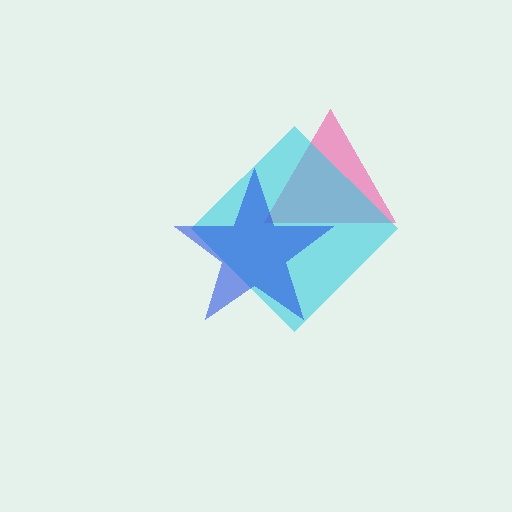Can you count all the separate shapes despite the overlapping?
Yes, there are 3 separate shapes.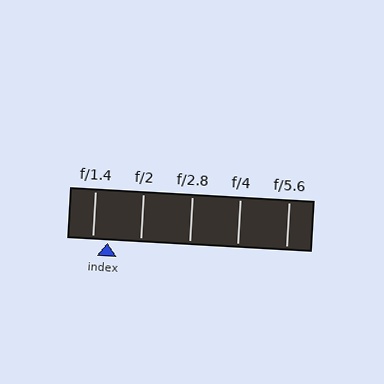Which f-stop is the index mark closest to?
The index mark is closest to f/1.4.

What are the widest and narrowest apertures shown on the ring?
The widest aperture shown is f/1.4 and the narrowest is f/5.6.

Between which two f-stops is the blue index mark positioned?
The index mark is between f/1.4 and f/2.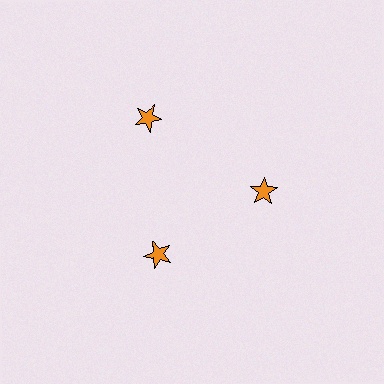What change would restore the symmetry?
The symmetry would be restored by moving it inward, back onto the ring so that all 3 stars sit at equal angles and equal distance from the center.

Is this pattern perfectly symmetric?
No. The 3 orange stars are arranged in a ring, but one element near the 11 o'clock position is pushed outward from the center, breaking the 3-fold rotational symmetry.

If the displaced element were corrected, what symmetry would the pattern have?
It would have 3-fold rotational symmetry — the pattern would map onto itself every 120 degrees.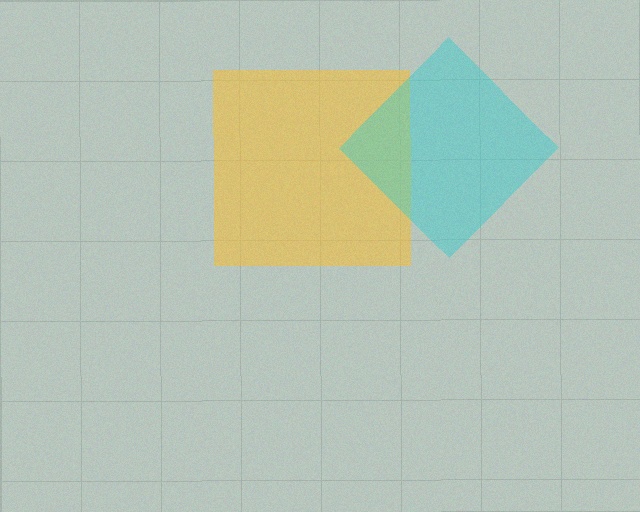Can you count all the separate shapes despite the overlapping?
Yes, there are 2 separate shapes.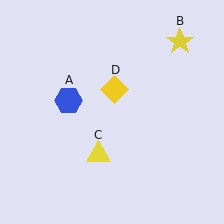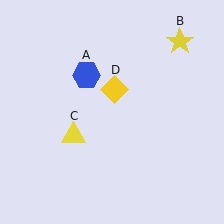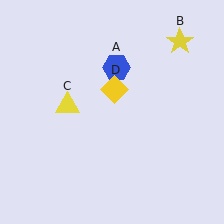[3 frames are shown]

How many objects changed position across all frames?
2 objects changed position: blue hexagon (object A), yellow triangle (object C).